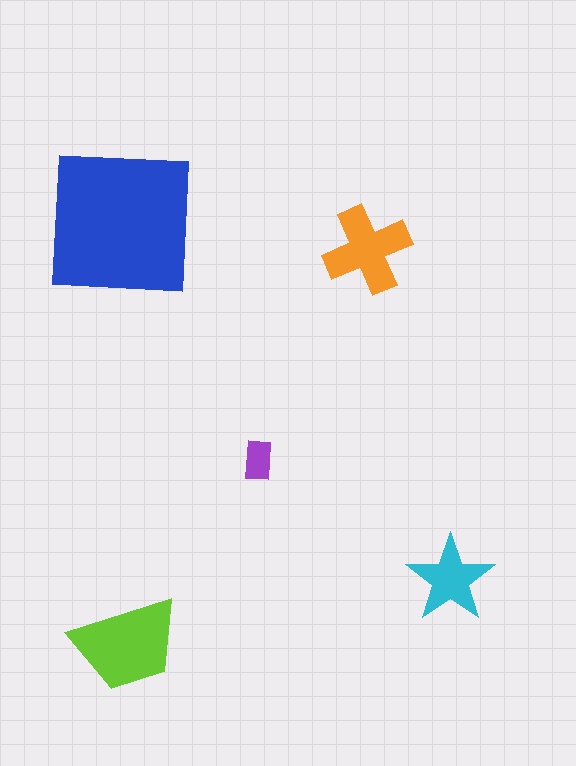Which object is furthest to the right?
The cyan star is rightmost.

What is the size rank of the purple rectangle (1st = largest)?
5th.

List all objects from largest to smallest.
The blue square, the lime trapezoid, the orange cross, the cyan star, the purple rectangle.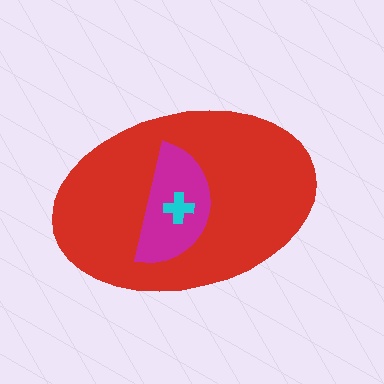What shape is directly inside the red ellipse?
The magenta semicircle.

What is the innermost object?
The cyan cross.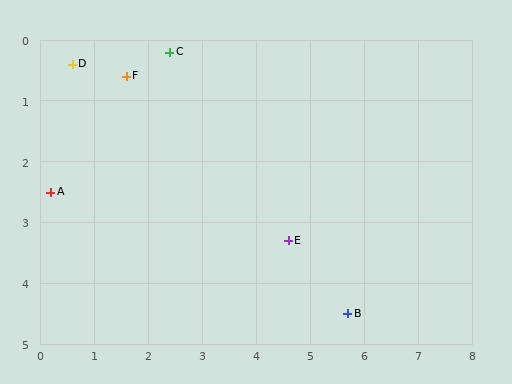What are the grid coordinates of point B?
Point B is at approximately (5.7, 4.5).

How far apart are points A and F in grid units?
Points A and F are about 2.4 grid units apart.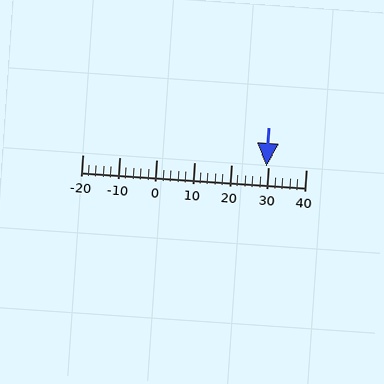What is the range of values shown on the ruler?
The ruler shows values from -20 to 40.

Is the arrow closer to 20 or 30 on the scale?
The arrow is closer to 30.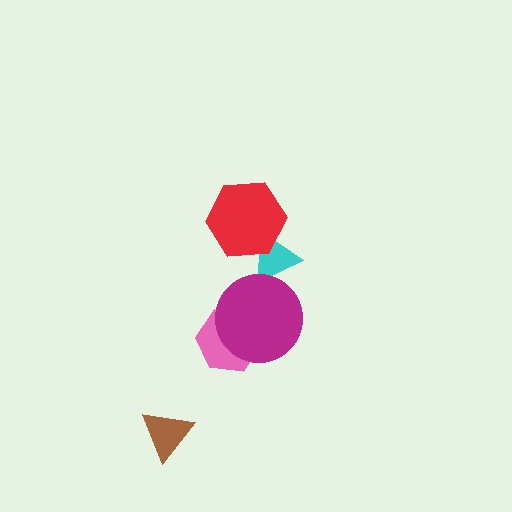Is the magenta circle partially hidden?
No, no other shape covers it.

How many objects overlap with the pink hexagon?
1 object overlaps with the pink hexagon.